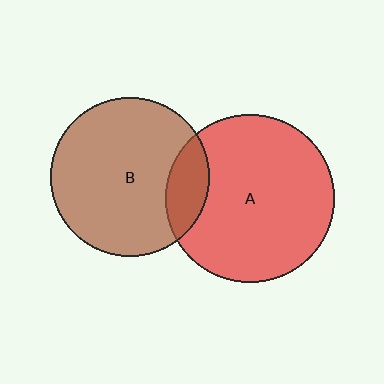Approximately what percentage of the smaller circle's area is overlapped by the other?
Approximately 15%.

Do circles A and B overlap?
Yes.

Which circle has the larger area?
Circle A (red).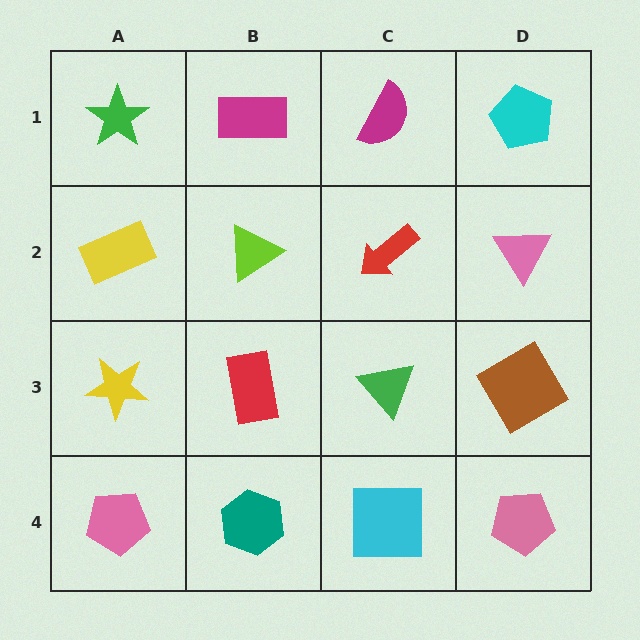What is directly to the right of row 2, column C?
A pink triangle.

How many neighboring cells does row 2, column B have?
4.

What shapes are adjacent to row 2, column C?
A magenta semicircle (row 1, column C), a green triangle (row 3, column C), a lime triangle (row 2, column B), a pink triangle (row 2, column D).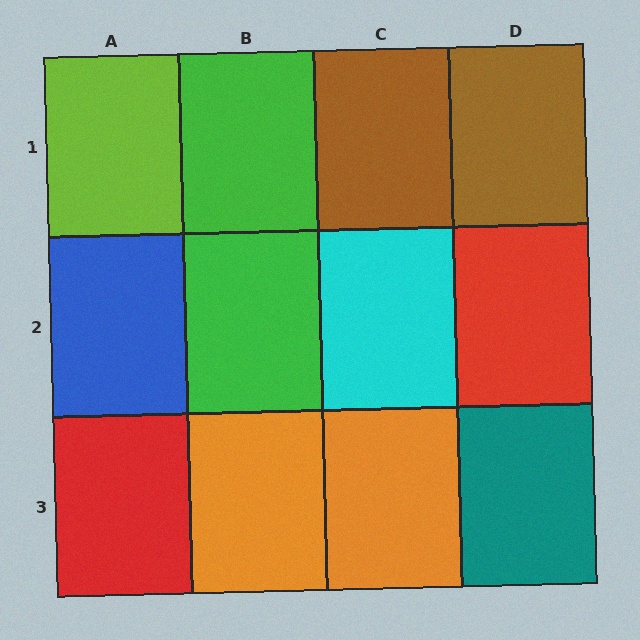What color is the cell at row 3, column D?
Teal.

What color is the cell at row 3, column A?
Red.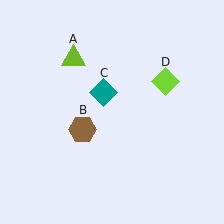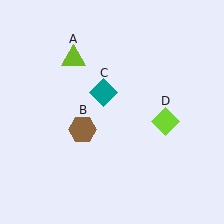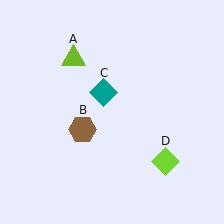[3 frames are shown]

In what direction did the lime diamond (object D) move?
The lime diamond (object D) moved down.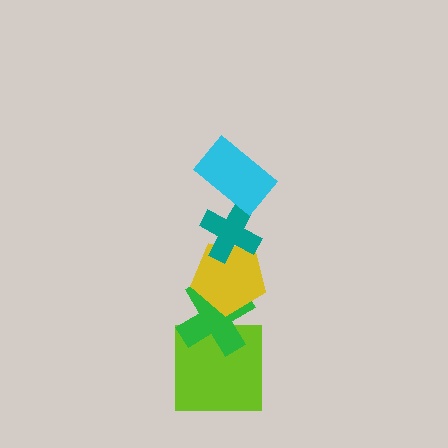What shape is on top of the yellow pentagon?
The teal cross is on top of the yellow pentagon.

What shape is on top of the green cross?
The yellow pentagon is on top of the green cross.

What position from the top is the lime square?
The lime square is 5th from the top.